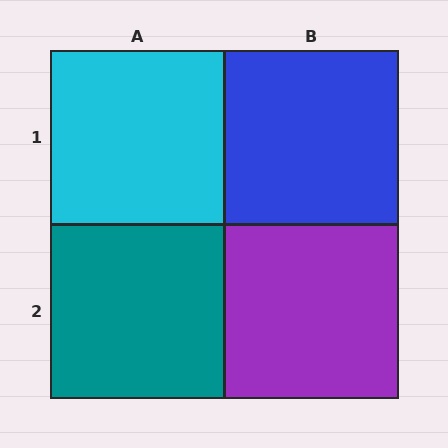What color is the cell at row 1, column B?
Blue.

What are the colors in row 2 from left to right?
Teal, purple.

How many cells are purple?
1 cell is purple.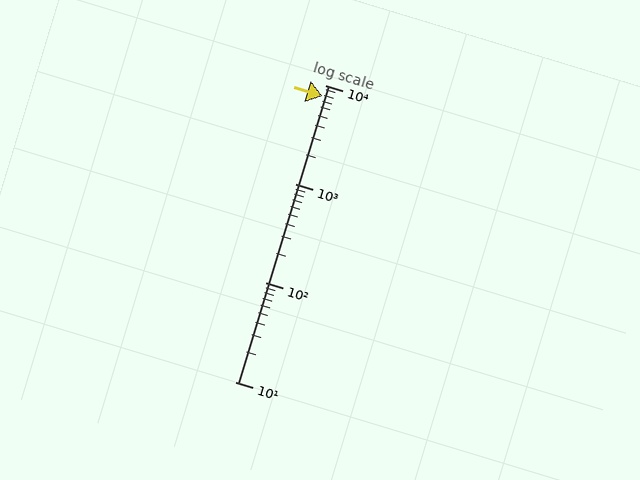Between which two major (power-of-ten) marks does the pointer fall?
The pointer is between 1000 and 10000.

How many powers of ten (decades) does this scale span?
The scale spans 3 decades, from 10 to 10000.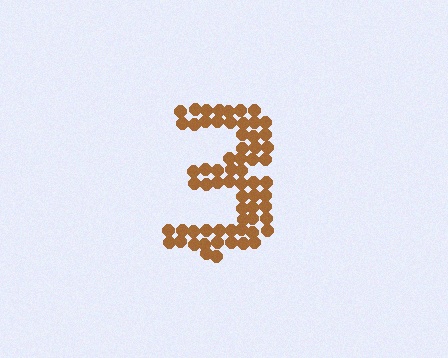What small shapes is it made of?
It is made of small circles.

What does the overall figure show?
The overall figure shows the digit 3.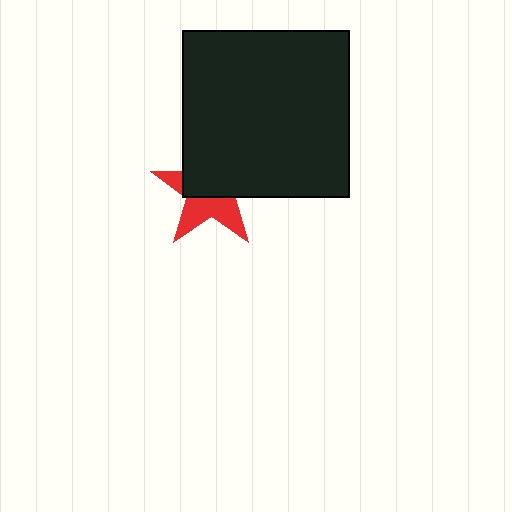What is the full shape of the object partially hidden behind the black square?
The partially hidden object is a red star.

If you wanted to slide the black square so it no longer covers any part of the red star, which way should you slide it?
Slide it up — that is the most direct way to separate the two shapes.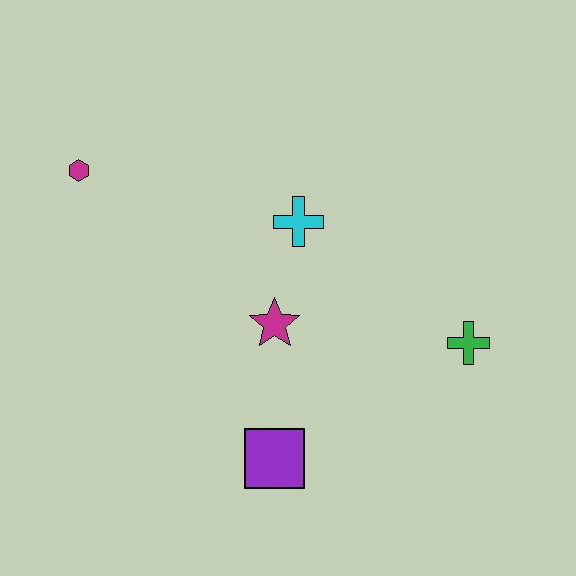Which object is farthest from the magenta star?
The magenta hexagon is farthest from the magenta star.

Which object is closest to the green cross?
The magenta star is closest to the green cross.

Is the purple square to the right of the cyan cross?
No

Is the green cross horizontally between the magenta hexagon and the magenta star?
No